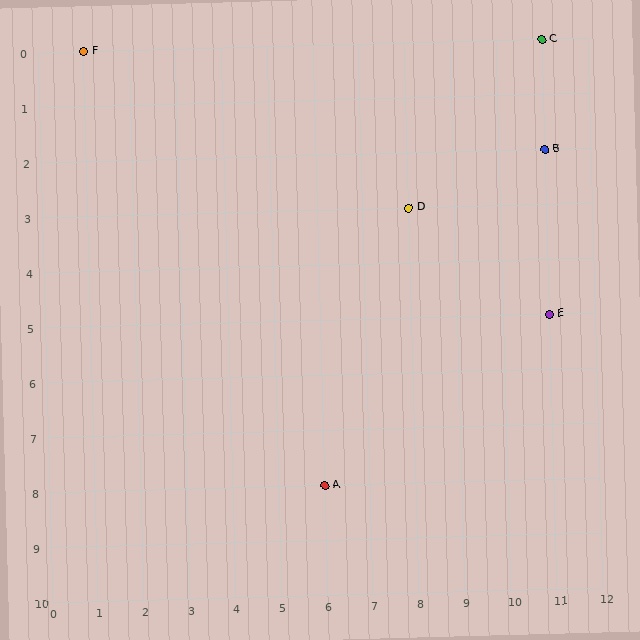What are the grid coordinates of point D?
Point D is at grid coordinates (8, 3).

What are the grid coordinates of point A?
Point A is at grid coordinates (6, 8).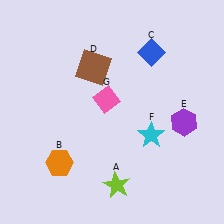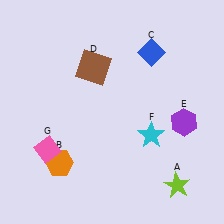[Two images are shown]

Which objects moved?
The objects that moved are: the lime star (A), the pink diamond (G).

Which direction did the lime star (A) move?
The lime star (A) moved right.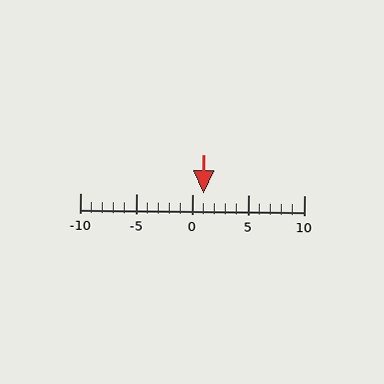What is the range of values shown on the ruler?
The ruler shows values from -10 to 10.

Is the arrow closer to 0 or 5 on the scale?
The arrow is closer to 0.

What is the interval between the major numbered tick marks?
The major tick marks are spaced 5 units apart.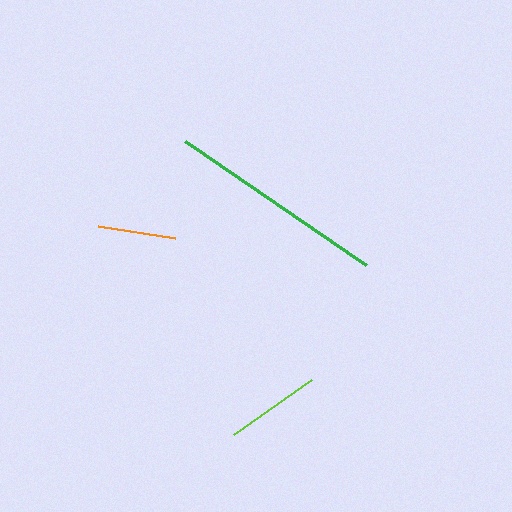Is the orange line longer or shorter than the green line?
The green line is longer than the orange line.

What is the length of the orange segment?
The orange segment is approximately 78 pixels long.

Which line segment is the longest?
The green line is the longest at approximately 220 pixels.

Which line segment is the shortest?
The orange line is the shortest at approximately 78 pixels.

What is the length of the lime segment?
The lime segment is approximately 95 pixels long.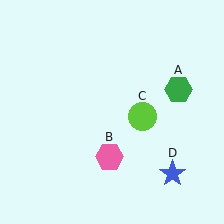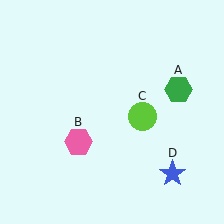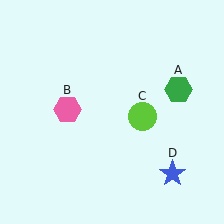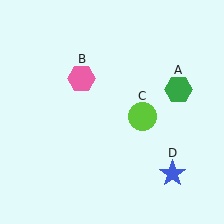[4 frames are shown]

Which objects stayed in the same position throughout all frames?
Green hexagon (object A) and lime circle (object C) and blue star (object D) remained stationary.